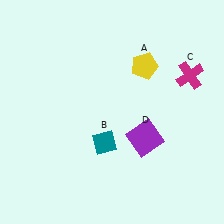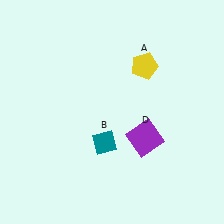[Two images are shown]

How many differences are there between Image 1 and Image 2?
There is 1 difference between the two images.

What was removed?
The magenta cross (C) was removed in Image 2.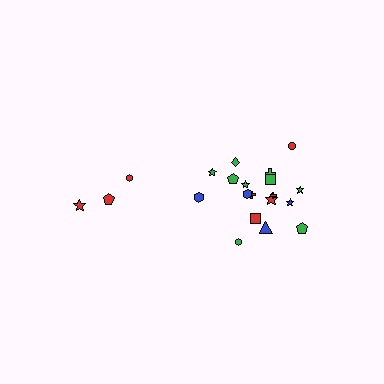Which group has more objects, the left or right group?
The right group.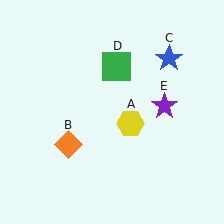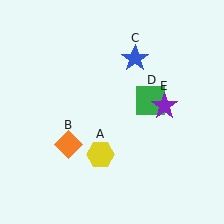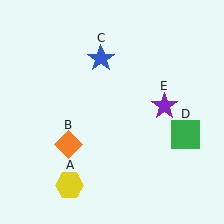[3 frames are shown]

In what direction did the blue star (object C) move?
The blue star (object C) moved left.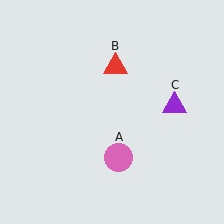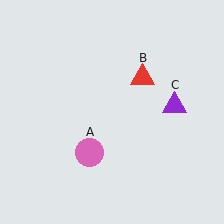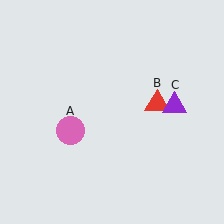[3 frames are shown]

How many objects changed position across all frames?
2 objects changed position: pink circle (object A), red triangle (object B).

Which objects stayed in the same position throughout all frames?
Purple triangle (object C) remained stationary.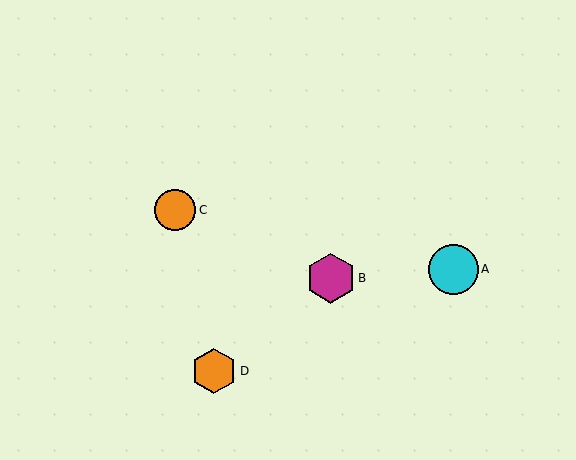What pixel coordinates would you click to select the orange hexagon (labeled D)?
Click at (214, 371) to select the orange hexagon D.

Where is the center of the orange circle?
The center of the orange circle is at (175, 210).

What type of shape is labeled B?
Shape B is a magenta hexagon.